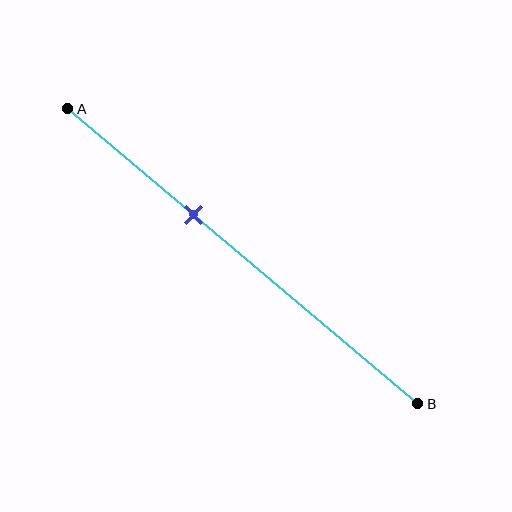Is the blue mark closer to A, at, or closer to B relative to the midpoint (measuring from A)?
The blue mark is closer to point A than the midpoint of segment AB.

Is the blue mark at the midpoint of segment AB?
No, the mark is at about 35% from A, not at the 50% midpoint.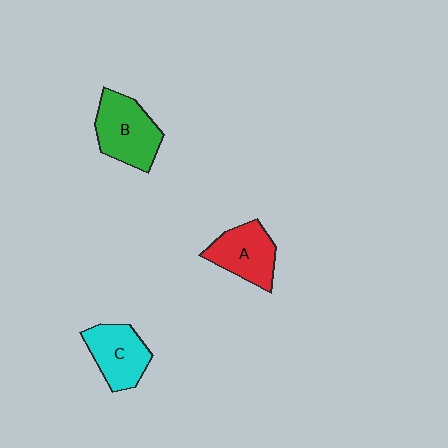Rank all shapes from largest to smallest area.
From largest to smallest: B (green), A (red), C (cyan).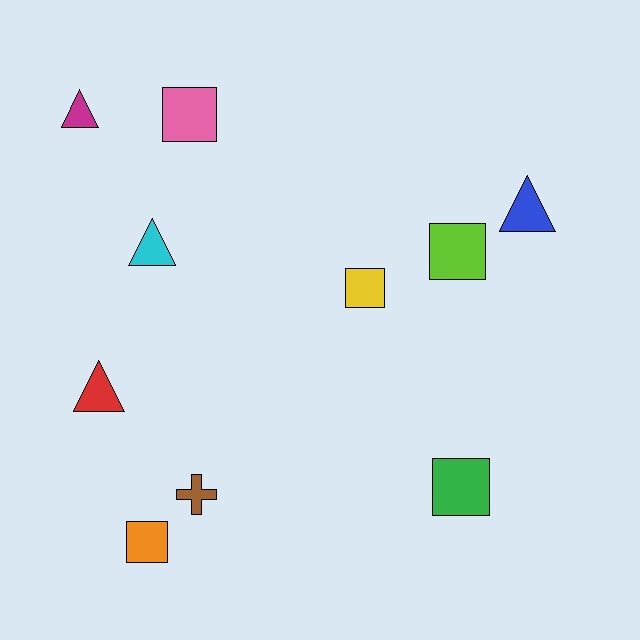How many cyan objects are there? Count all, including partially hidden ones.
There is 1 cyan object.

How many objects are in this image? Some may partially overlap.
There are 10 objects.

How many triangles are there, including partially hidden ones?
There are 4 triangles.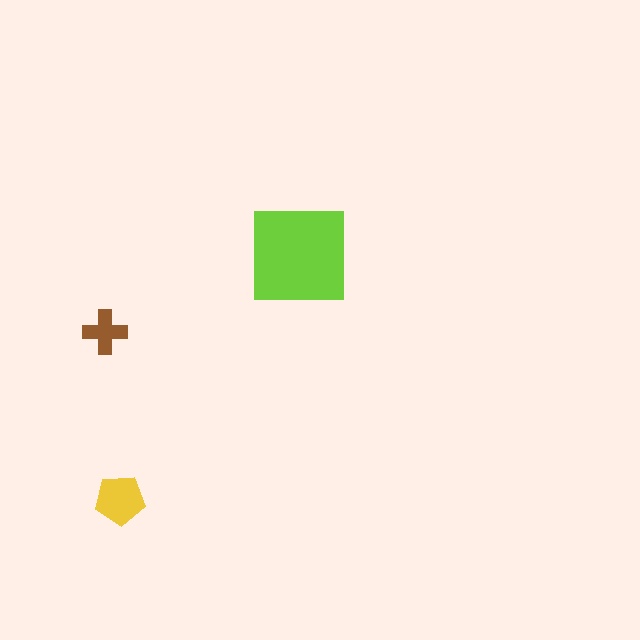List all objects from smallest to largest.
The brown cross, the yellow pentagon, the lime square.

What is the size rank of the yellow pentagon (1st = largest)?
2nd.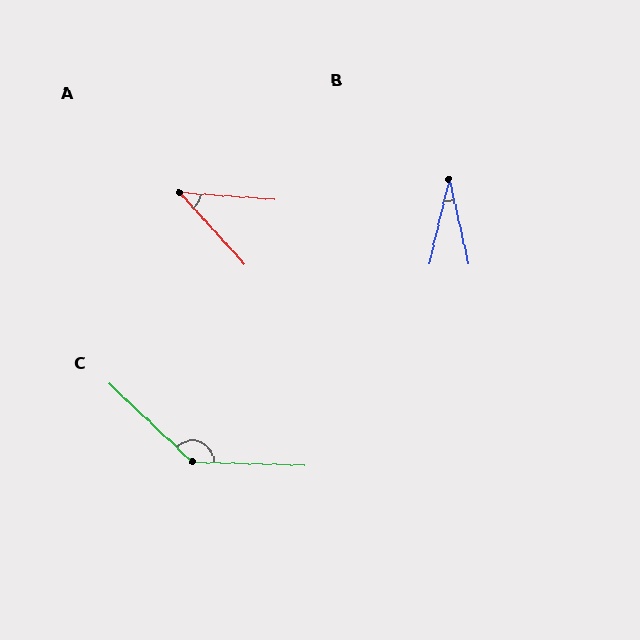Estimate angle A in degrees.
Approximately 44 degrees.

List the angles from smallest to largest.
B (26°), A (44°), C (138°).